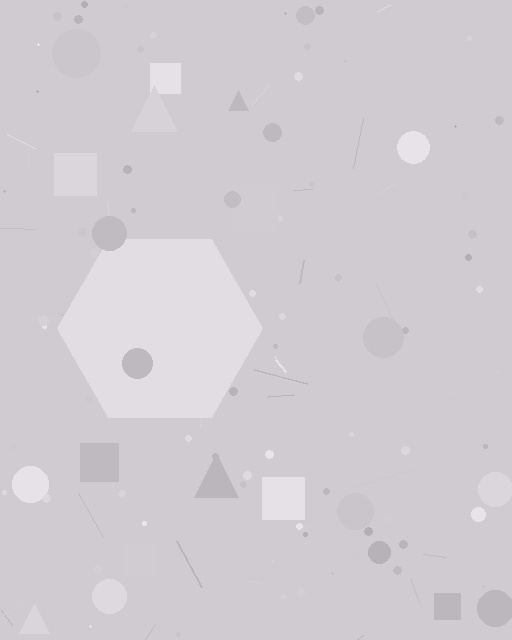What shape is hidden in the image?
A hexagon is hidden in the image.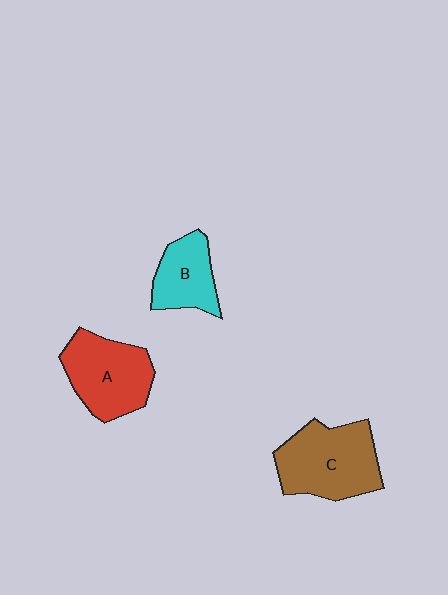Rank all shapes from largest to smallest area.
From largest to smallest: C (brown), A (red), B (cyan).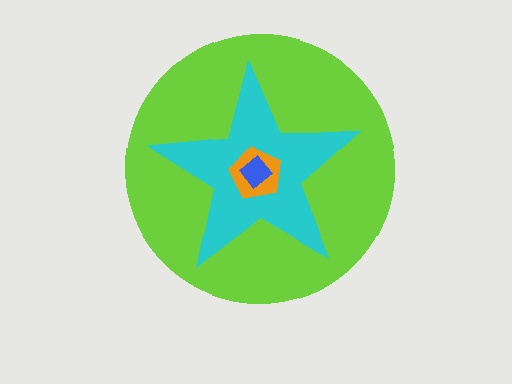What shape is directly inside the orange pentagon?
The blue diamond.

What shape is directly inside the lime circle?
The cyan star.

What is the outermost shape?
The lime circle.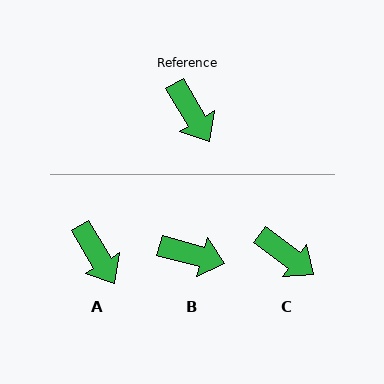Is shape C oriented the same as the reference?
No, it is off by about 23 degrees.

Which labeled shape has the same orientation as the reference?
A.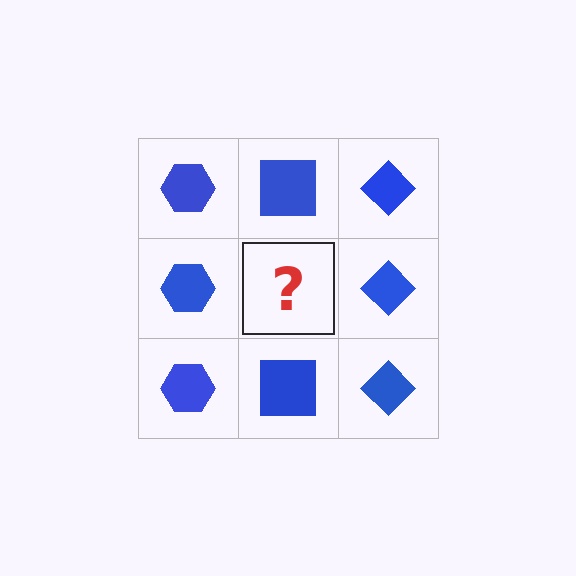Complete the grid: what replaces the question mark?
The question mark should be replaced with a blue square.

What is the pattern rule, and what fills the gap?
The rule is that each column has a consistent shape. The gap should be filled with a blue square.